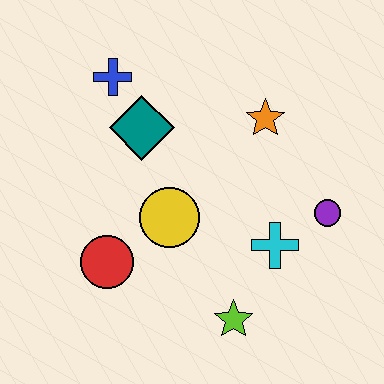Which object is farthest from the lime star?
The blue cross is farthest from the lime star.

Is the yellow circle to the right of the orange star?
No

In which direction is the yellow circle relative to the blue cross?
The yellow circle is below the blue cross.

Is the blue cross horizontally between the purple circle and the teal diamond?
No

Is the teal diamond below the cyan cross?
No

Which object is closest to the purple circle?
The cyan cross is closest to the purple circle.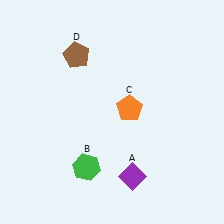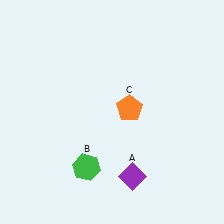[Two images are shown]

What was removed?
The brown pentagon (D) was removed in Image 2.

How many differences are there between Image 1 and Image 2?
There is 1 difference between the two images.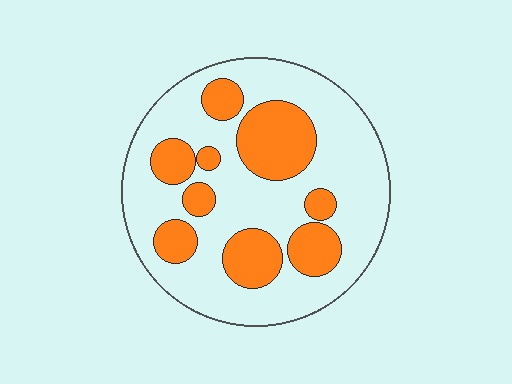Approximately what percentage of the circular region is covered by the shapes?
Approximately 30%.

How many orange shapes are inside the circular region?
9.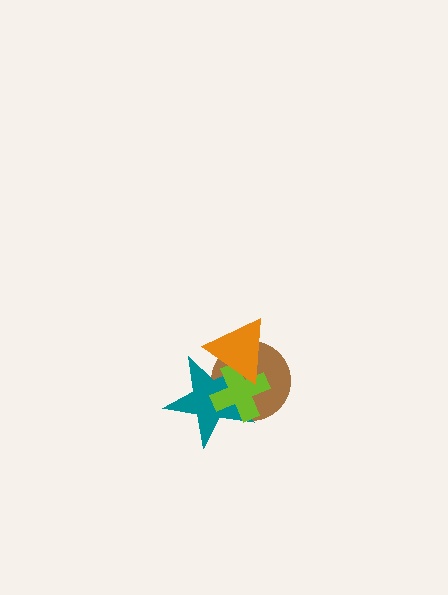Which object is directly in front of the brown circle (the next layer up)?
The teal star is directly in front of the brown circle.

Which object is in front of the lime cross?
The orange triangle is in front of the lime cross.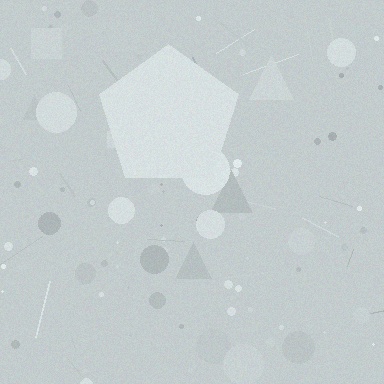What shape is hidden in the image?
A pentagon is hidden in the image.